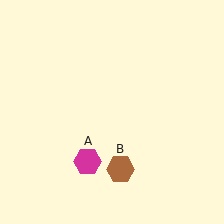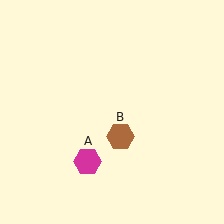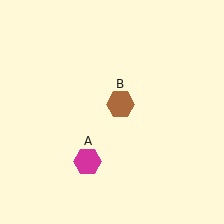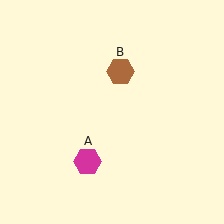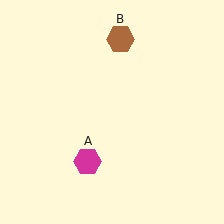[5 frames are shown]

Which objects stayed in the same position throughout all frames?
Magenta hexagon (object A) remained stationary.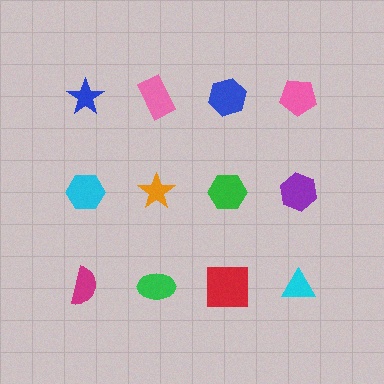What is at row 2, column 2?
An orange star.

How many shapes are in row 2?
4 shapes.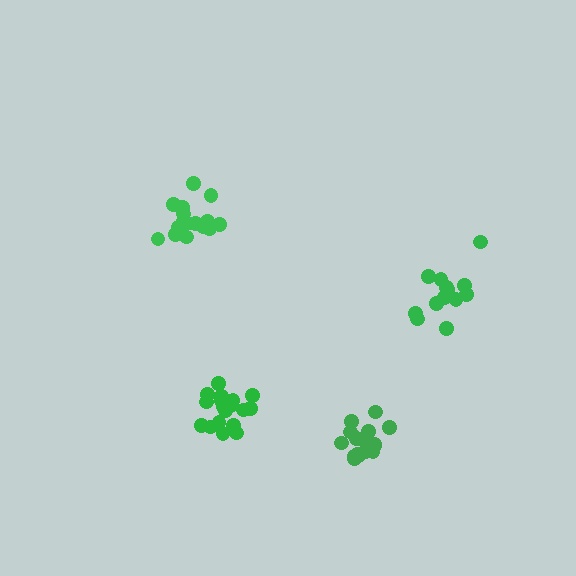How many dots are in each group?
Group 1: 18 dots, Group 2: 13 dots, Group 3: 16 dots, Group 4: 16 dots (63 total).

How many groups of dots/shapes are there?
There are 4 groups.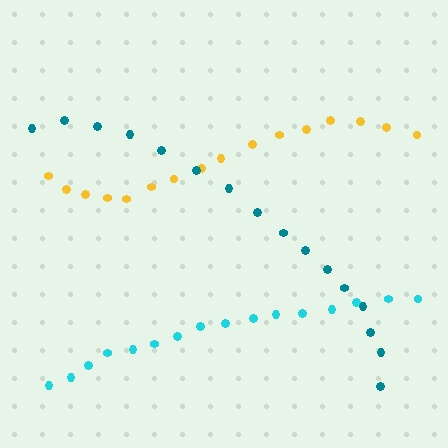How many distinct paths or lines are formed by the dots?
There are 3 distinct paths.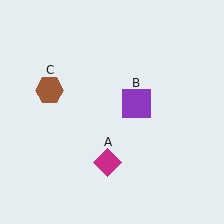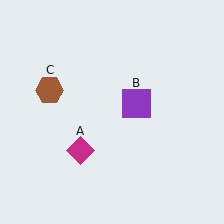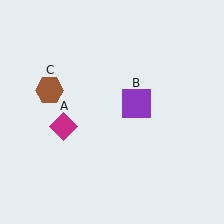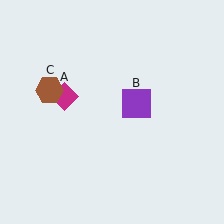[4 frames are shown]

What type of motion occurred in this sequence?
The magenta diamond (object A) rotated clockwise around the center of the scene.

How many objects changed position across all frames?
1 object changed position: magenta diamond (object A).